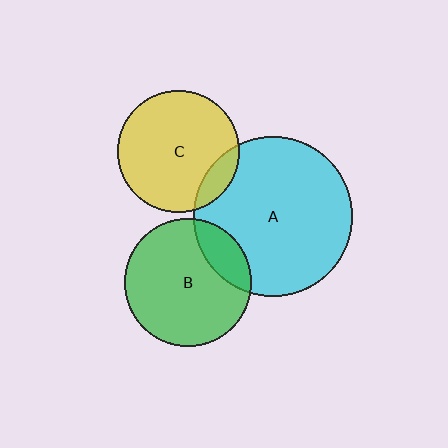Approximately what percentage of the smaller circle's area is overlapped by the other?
Approximately 20%.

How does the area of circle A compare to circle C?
Approximately 1.7 times.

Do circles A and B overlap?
Yes.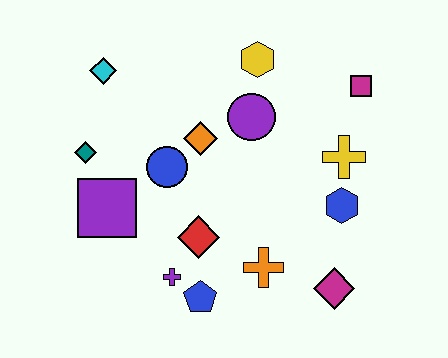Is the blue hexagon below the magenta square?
Yes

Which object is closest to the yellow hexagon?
The purple circle is closest to the yellow hexagon.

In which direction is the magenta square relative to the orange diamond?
The magenta square is to the right of the orange diamond.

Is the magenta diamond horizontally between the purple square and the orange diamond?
No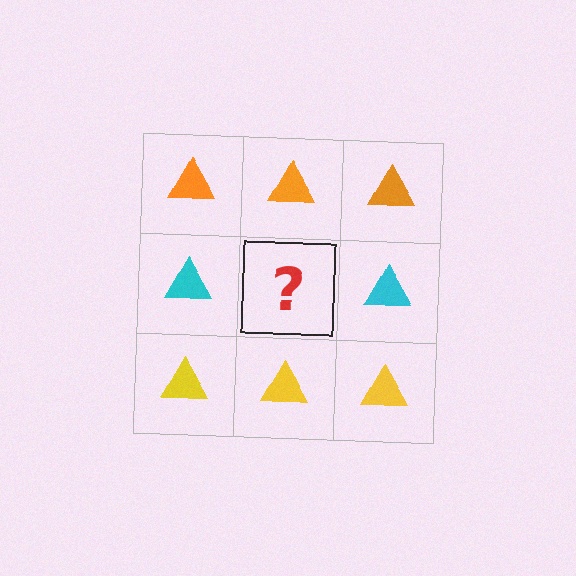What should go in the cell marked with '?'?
The missing cell should contain a cyan triangle.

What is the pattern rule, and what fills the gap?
The rule is that each row has a consistent color. The gap should be filled with a cyan triangle.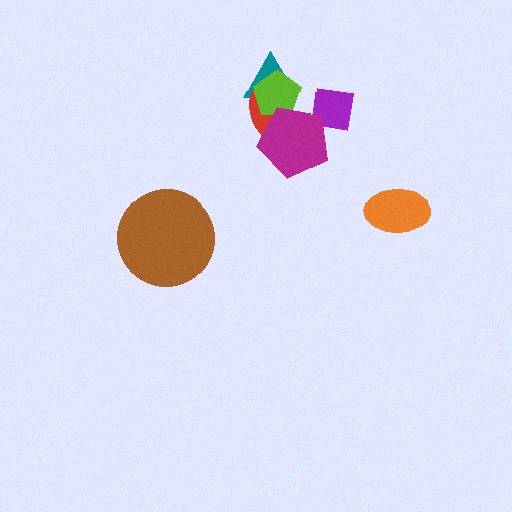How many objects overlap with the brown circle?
0 objects overlap with the brown circle.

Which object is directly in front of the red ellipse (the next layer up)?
The lime pentagon is directly in front of the red ellipse.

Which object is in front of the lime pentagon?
The magenta pentagon is in front of the lime pentagon.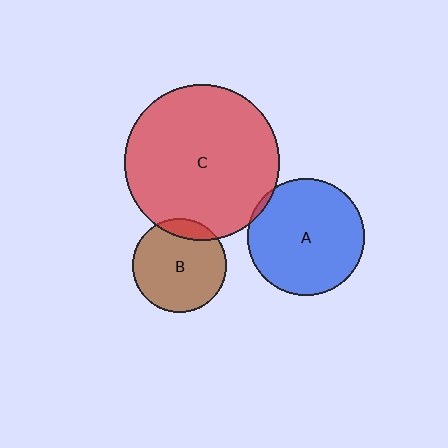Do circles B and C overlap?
Yes.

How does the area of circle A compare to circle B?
Approximately 1.6 times.